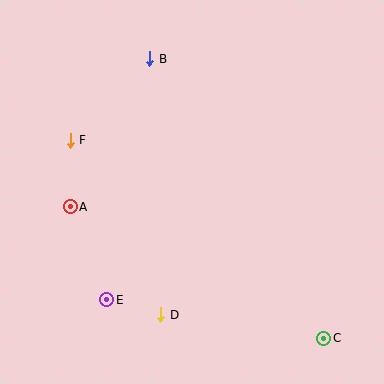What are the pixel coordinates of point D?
Point D is at (161, 315).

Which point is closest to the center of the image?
Point A at (70, 207) is closest to the center.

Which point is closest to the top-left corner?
Point F is closest to the top-left corner.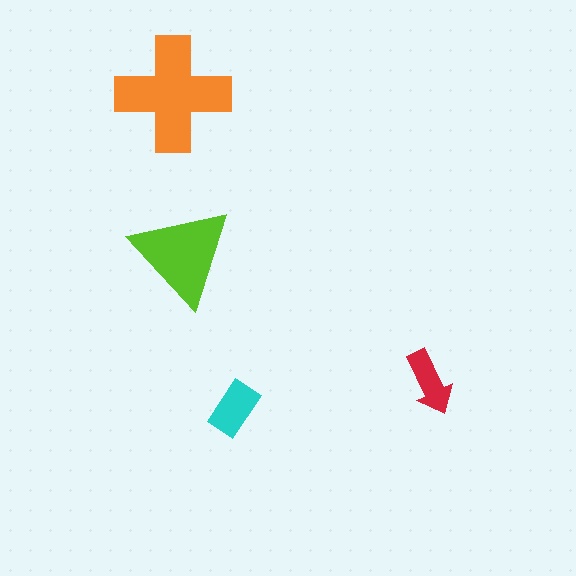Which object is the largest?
The orange cross.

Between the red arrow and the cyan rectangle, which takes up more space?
The cyan rectangle.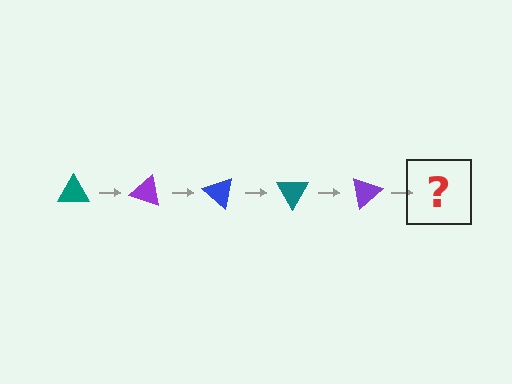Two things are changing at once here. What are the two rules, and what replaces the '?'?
The two rules are that it rotates 20 degrees each step and the color cycles through teal, purple, and blue. The '?' should be a blue triangle, rotated 100 degrees from the start.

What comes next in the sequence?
The next element should be a blue triangle, rotated 100 degrees from the start.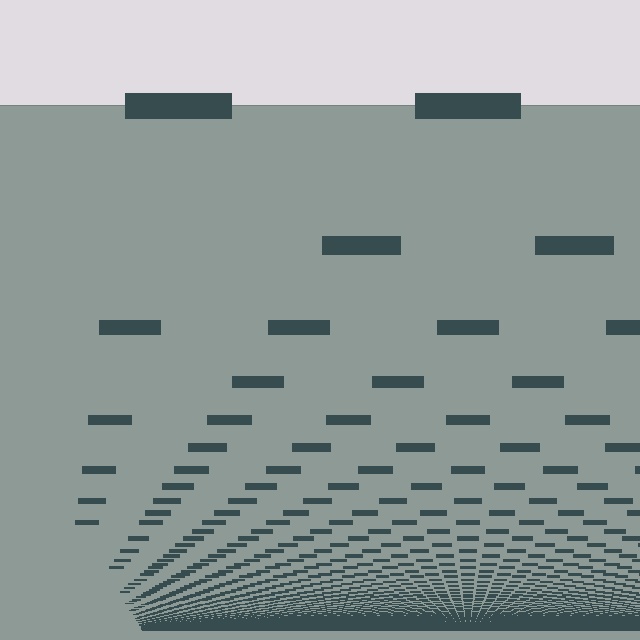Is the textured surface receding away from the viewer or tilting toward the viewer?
The surface appears to tilt toward the viewer. Texture elements get larger and sparser toward the top.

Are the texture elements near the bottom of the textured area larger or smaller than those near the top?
Smaller. The gradient is inverted — elements near the bottom are smaller and denser.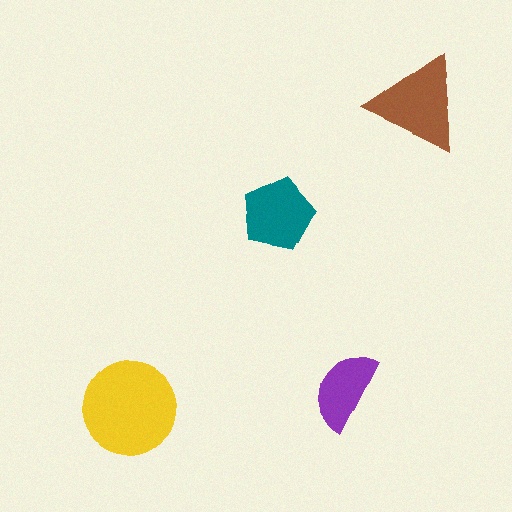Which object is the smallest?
The purple semicircle.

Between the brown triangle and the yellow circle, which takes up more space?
The yellow circle.